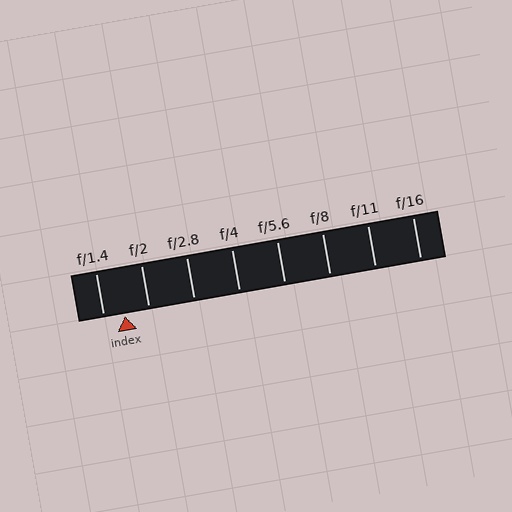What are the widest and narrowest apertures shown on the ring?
The widest aperture shown is f/1.4 and the narrowest is f/16.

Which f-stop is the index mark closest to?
The index mark is closest to f/1.4.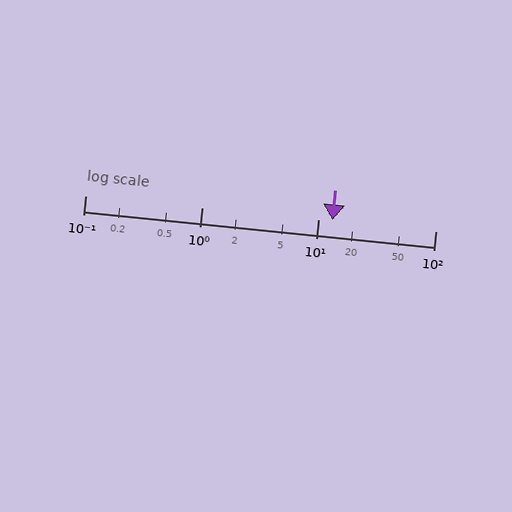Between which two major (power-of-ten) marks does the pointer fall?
The pointer is between 10 and 100.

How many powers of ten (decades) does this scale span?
The scale spans 3 decades, from 0.1 to 100.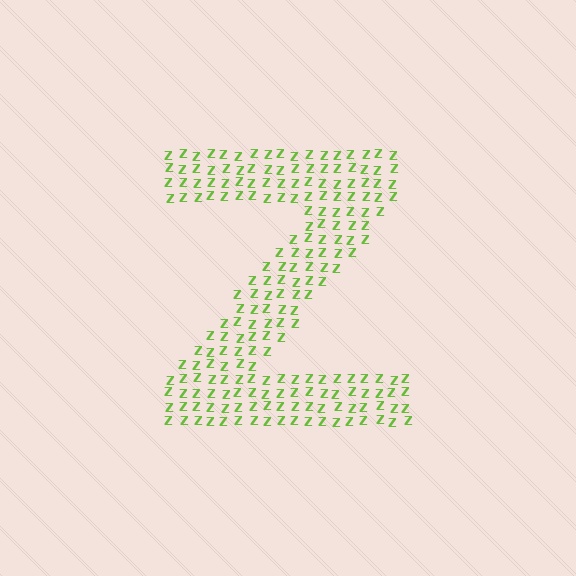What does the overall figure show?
The overall figure shows the letter Z.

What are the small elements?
The small elements are letter Z's.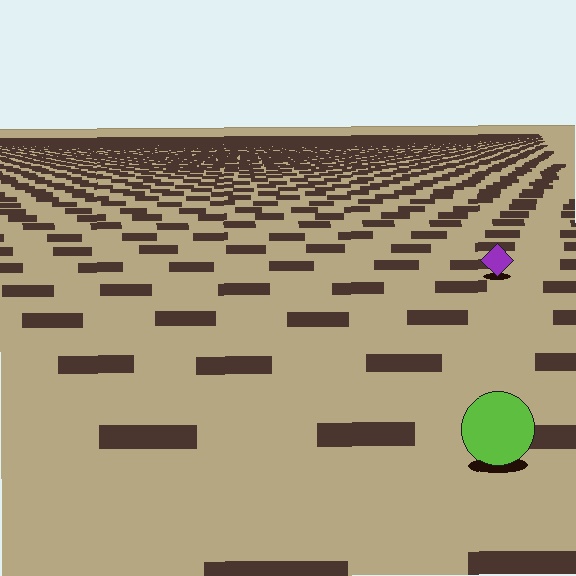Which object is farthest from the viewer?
The purple diamond is farthest from the viewer. It appears smaller and the ground texture around it is denser.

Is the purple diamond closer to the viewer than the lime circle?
No. The lime circle is closer — you can tell from the texture gradient: the ground texture is coarser near it.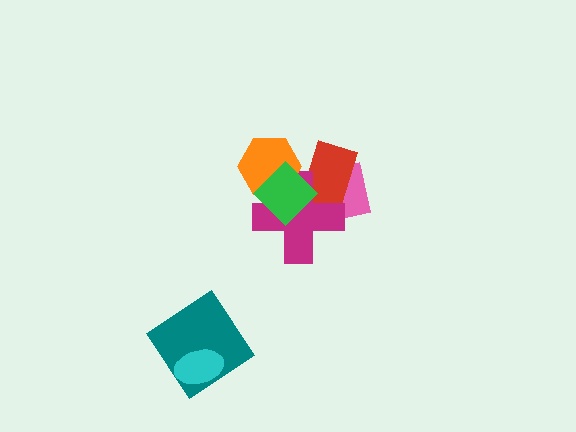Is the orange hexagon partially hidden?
Yes, it is partially covered by another shape.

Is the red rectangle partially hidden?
Yes, it is partially covered by another shape.